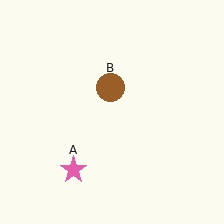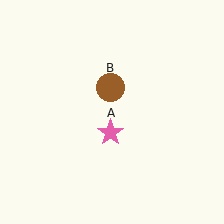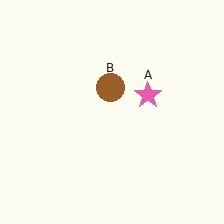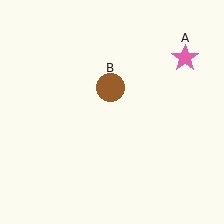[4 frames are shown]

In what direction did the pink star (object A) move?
The pink star (object A) moved up and to the right.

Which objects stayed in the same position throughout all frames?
Brown circle (object B) remained stationary.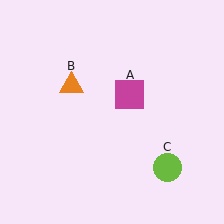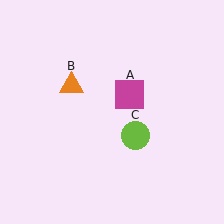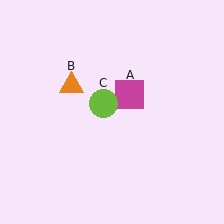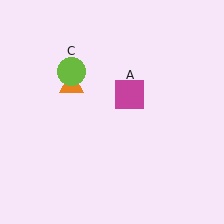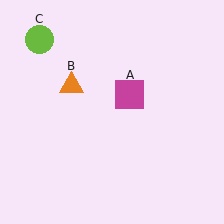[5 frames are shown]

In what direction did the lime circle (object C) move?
The lime circle (object C) moved up and to the left.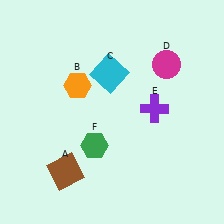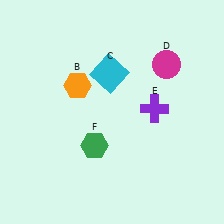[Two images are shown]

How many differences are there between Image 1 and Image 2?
There is 1 difference between the two images.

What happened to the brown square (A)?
The brown square (A) was removed in Image 2. It was in the bottom-left area of Image 1.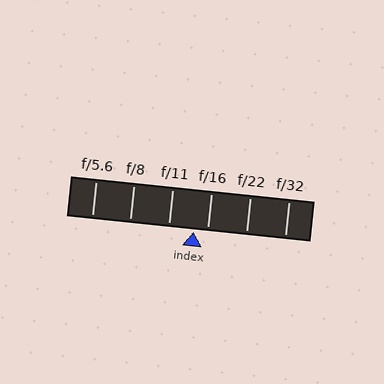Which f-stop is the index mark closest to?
The index mark is closest to f/16.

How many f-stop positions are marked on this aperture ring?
There are 6 f-stop positions marked.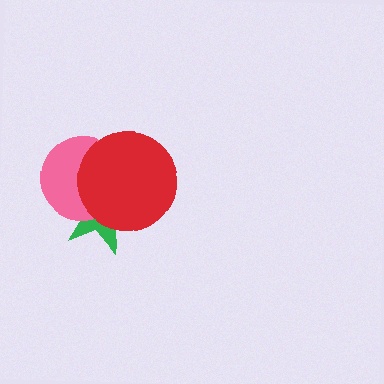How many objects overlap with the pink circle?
2 objects overlap with the pink circle.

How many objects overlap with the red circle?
2 objects overlap with the red circle.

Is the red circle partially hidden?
No, no other shape covers it.